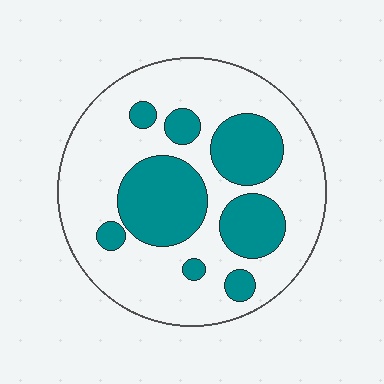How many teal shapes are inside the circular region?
8.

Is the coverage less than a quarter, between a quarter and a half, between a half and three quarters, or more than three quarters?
Between a quarter and a half.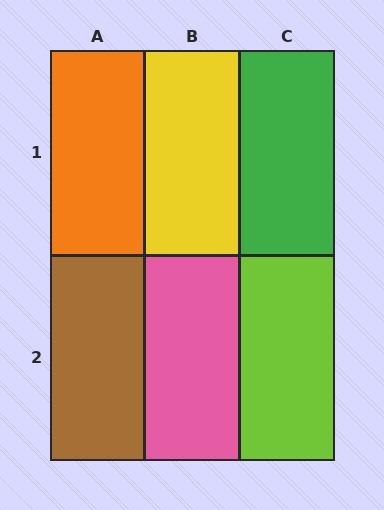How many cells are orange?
1 cell is orange.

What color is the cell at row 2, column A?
Brown.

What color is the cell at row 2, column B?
Pink.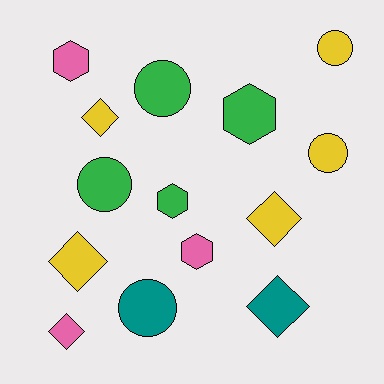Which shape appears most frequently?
Diamond, with 5 objects.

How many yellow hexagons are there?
There are no yellow hexagons.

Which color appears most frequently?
Yellow, with 5 objects.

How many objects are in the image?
There are 14 objects.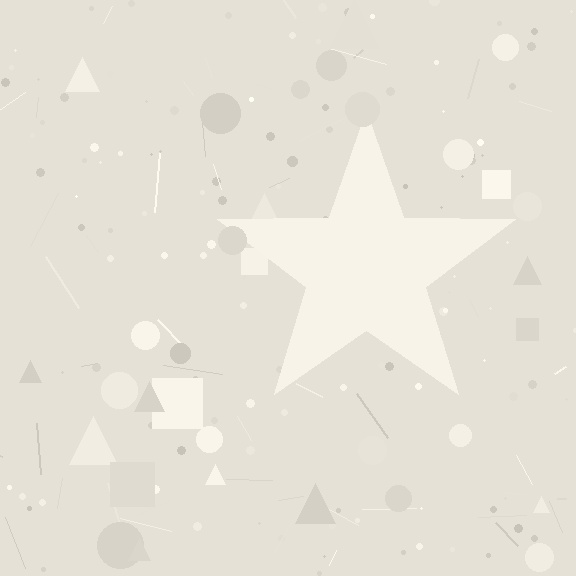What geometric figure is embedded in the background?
A star is embedded in the background.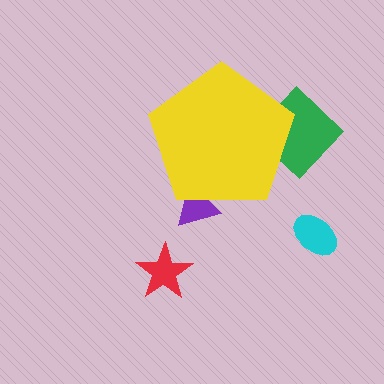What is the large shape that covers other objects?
A yellow pentagon.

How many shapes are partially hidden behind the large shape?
2 shapes are partially hidden.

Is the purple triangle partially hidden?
Yes, the purple triangle is partially hidden behind the yellow pentagon.